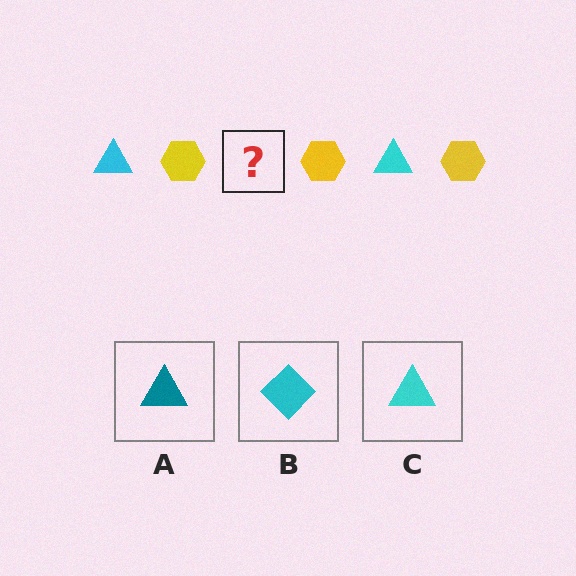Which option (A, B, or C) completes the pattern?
C.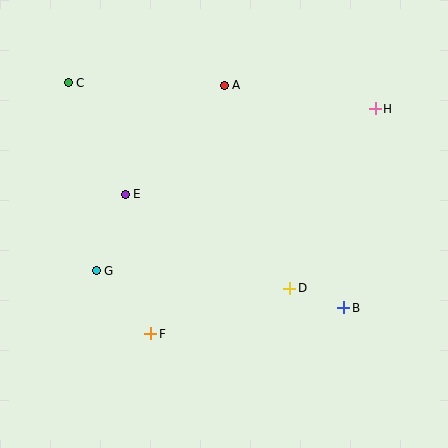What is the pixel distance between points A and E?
The distance between A and E is 147 pixels.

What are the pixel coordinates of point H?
Point H is at (375, 109).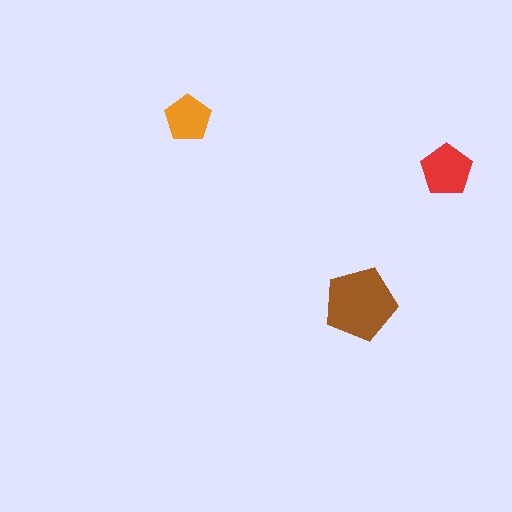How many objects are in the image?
There are 3 objects in the image.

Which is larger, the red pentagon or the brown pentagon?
The brown one.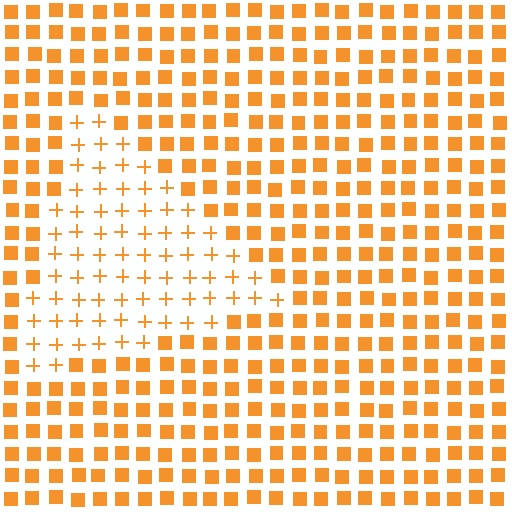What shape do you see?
I see a triangle.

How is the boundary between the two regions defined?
The boundary is defined by a change in element shape: plus signs inside vs. squares outside. All elements share the same color and spacing.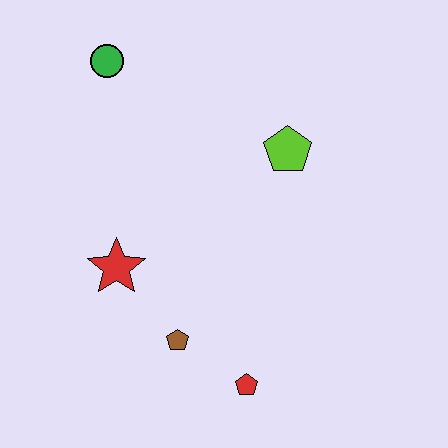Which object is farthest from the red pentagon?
The green circle is farthest from the red pentagon.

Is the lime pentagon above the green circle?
No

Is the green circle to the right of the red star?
No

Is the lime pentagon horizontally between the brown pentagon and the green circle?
No